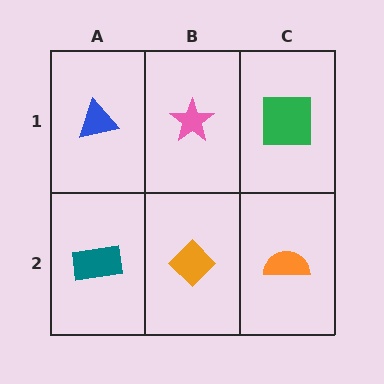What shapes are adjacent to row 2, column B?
A pink star (row 1, column B), a teal rectangle (row 2, column A), an orange semicircle (row 2, column C).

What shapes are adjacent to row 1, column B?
An orange diamond (row 2, column B), a blue triangle (row 1, column A), a green square (row 1, column C).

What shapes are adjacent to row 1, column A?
A teal rectangle (row 2, column A), a pink star (row 1, column B).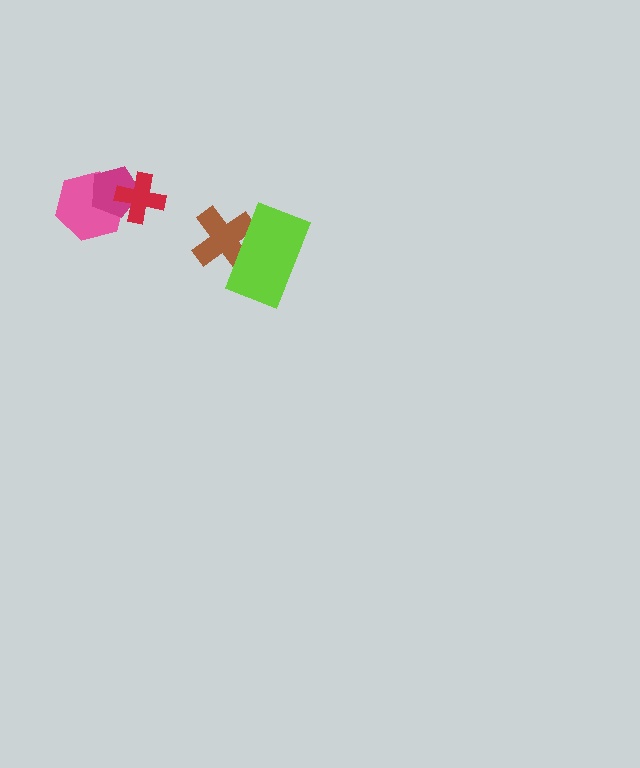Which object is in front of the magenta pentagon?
The red cross is in front of the magenta pentagon.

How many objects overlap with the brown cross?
1 object overlaps with the brown cross.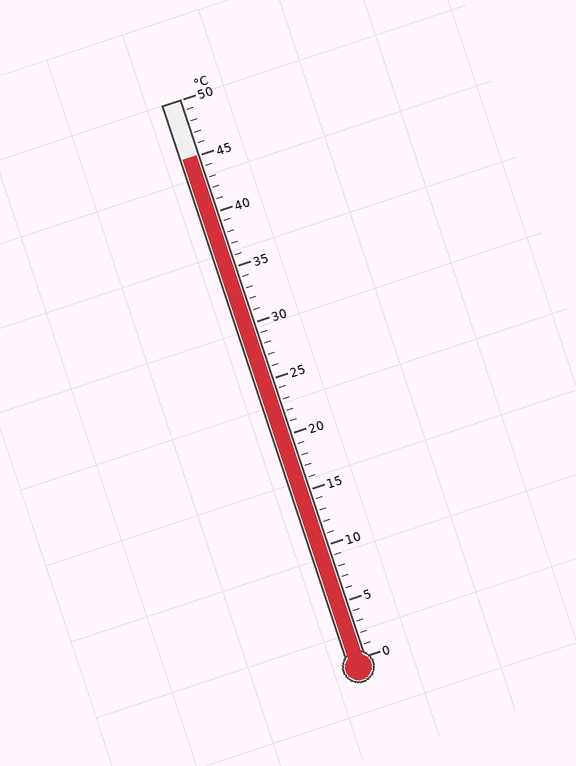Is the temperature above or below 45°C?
The temperature is at 45°C.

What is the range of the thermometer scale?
The thermometer scale ranges from 0°C to 50°C.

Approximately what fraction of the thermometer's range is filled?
The thermometer is filled to approximately 90% of its range.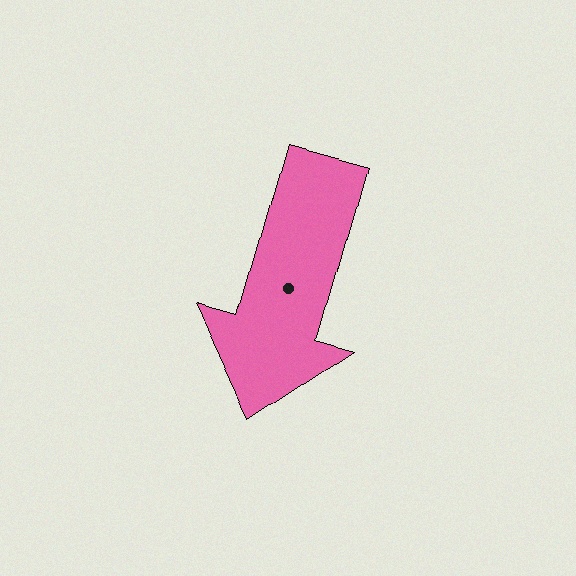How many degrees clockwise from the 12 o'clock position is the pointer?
Approximately 196 degrees.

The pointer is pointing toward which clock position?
Roughly 7 o'clock.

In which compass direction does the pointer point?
South.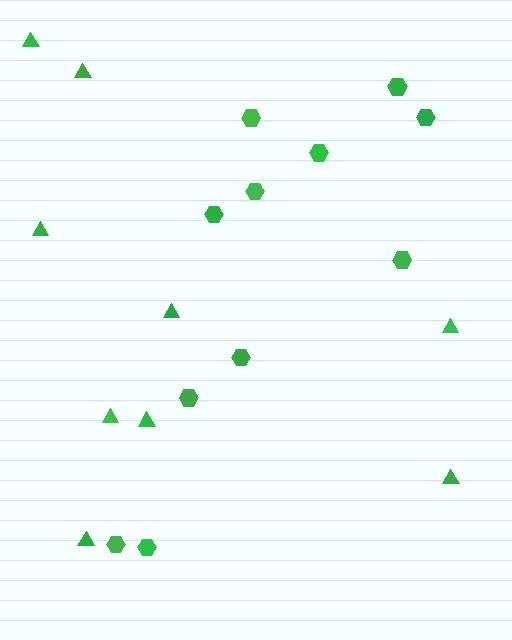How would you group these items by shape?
There are 2 groups: one group of hexagons (11) and one group of triangles (9).